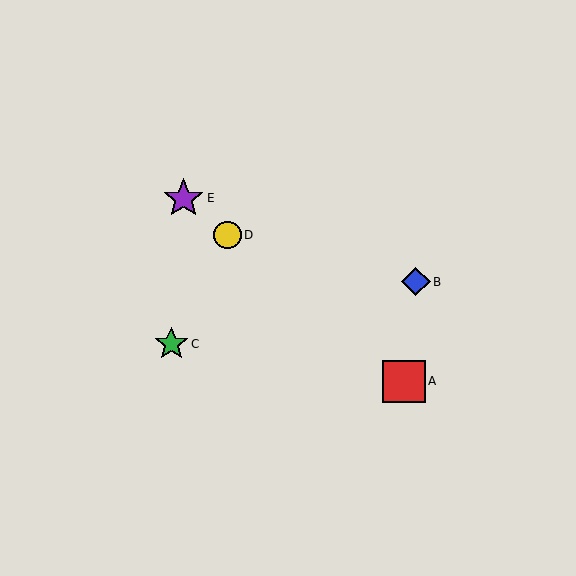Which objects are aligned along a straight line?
Objects A, D, E are aligned along a straight line.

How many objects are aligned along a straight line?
3 objects (A, D, E) are aligned along a straight line.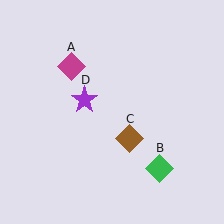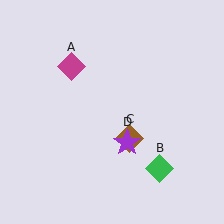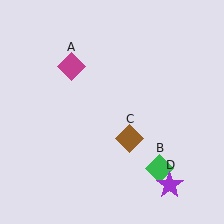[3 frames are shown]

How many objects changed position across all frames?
1 object changed position: purple star (object D).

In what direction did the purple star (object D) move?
The purple star (object D) moved down and to the right.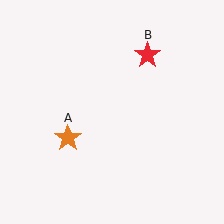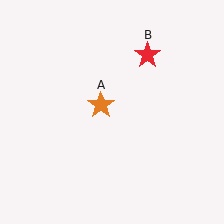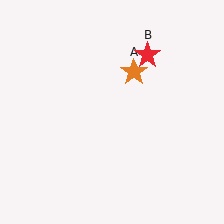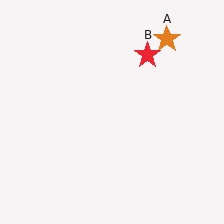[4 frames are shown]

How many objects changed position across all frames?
1 object changed position: orange star (object A).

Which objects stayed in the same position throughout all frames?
Red star (object B) remained stationary.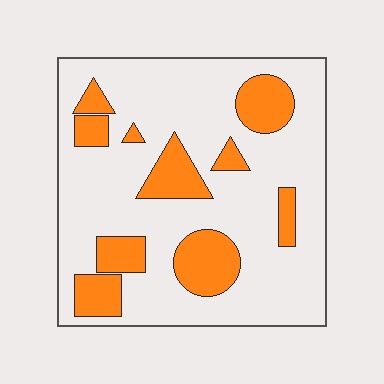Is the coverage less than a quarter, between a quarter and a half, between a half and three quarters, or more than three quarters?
Less than a quarter.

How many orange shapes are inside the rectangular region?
10.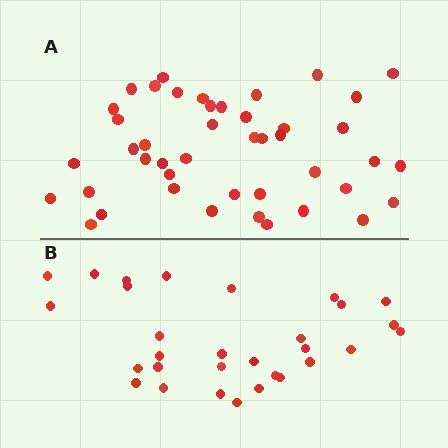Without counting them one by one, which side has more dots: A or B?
Region A (the top region) has more dots.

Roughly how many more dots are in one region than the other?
Region A has approximately 15 more dots than region B.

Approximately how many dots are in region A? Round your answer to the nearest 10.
About 40 dots. (The exact count is 44, which rounds to 40.)